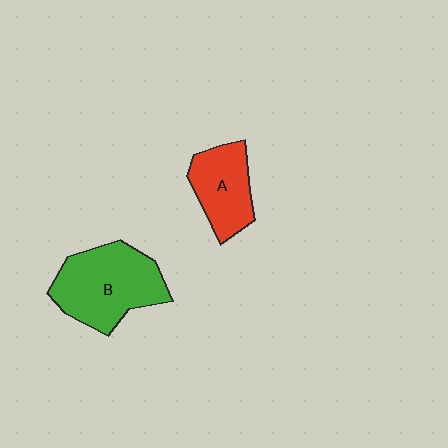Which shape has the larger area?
Shape B (green).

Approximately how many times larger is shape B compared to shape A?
Approximately 1.5 times.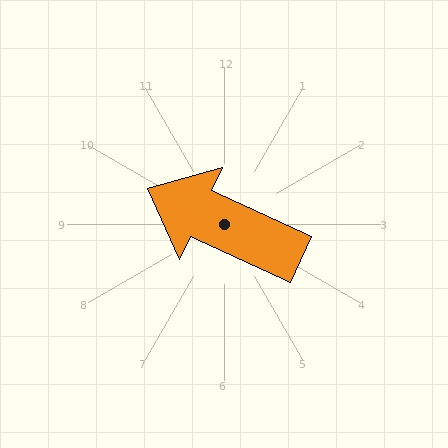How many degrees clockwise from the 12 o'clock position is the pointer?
Approximately 295 degrees.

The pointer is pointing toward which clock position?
Roughly 10 o'clock.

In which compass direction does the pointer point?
Northwest.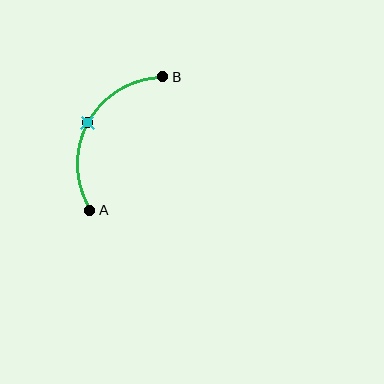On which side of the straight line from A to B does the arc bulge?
The arc bulges to the left of the straight line connecting A and B.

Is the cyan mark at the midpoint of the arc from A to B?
Yes. The cyan mark lies on the arc at equal arc-length from both A and B — it is the arc midpoint.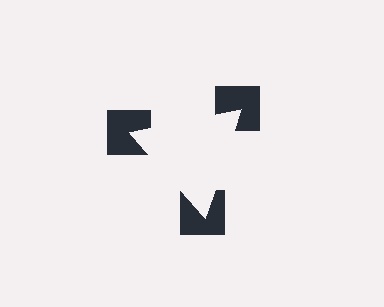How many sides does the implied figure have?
3 sides.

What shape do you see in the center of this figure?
An illusory triangle — its edges are inferred from the aligned wedge cuts in the notched squares, not physically drawn.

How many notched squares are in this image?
There are 3 — one at each vertex of the illusory triangle.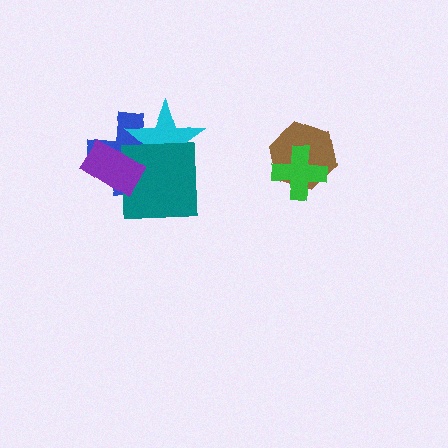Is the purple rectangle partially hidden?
No, no other shape covers it.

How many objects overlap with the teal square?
3 objects overlap with the teal square.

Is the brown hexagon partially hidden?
Yes, it is partially covered by another shape.